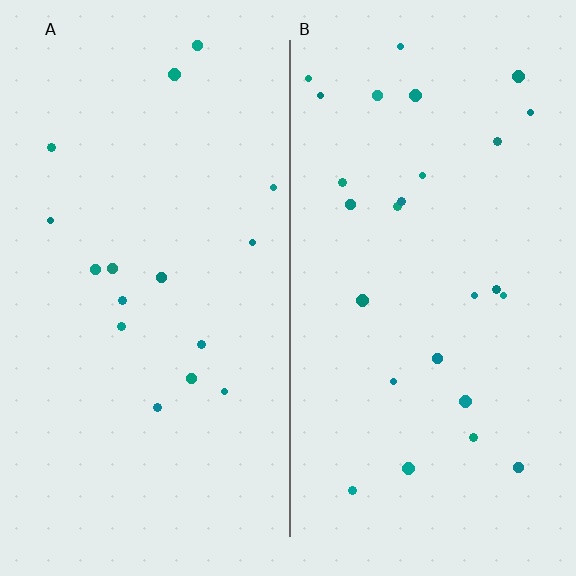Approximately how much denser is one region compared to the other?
Approximately 1.6× — region B over region A.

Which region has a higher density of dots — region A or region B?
B (the right).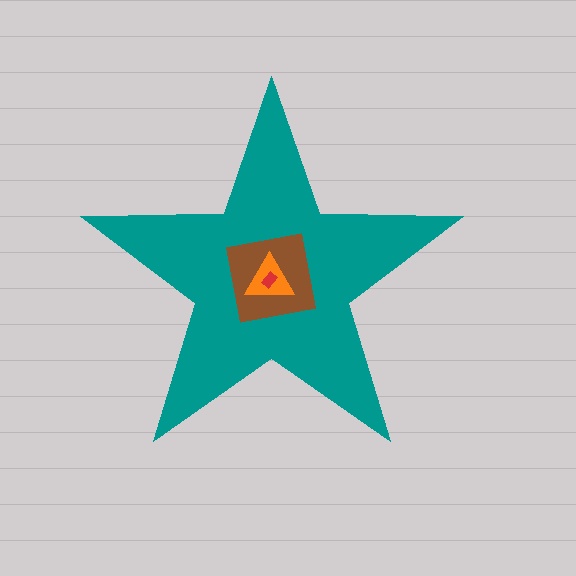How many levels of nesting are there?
4.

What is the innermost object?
The red rectangle.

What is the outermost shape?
The teal star.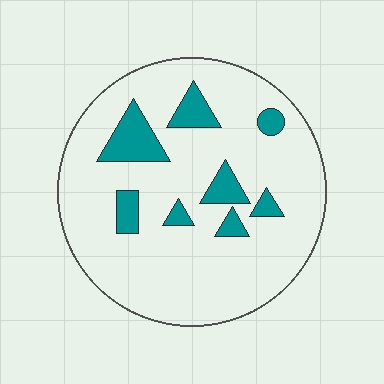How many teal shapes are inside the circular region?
8.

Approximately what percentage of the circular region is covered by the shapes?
Approximately 15%.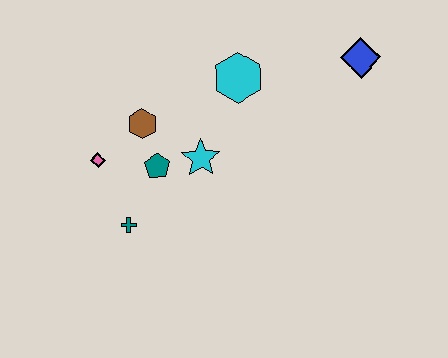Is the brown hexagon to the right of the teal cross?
Yes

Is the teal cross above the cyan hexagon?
No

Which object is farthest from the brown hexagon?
The blue diamond is farthest from the brown hexagon.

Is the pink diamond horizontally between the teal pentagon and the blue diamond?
No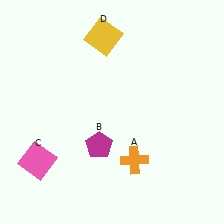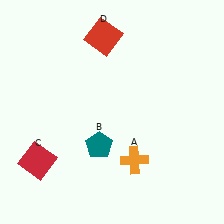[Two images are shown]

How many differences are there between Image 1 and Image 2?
There are 3 differences between the two images.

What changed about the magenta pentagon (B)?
In Image 1, B is magenta. In Image 2, it changed to teal.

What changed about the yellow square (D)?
In Image 1, D is yellow. In Image 2, it changed to red.